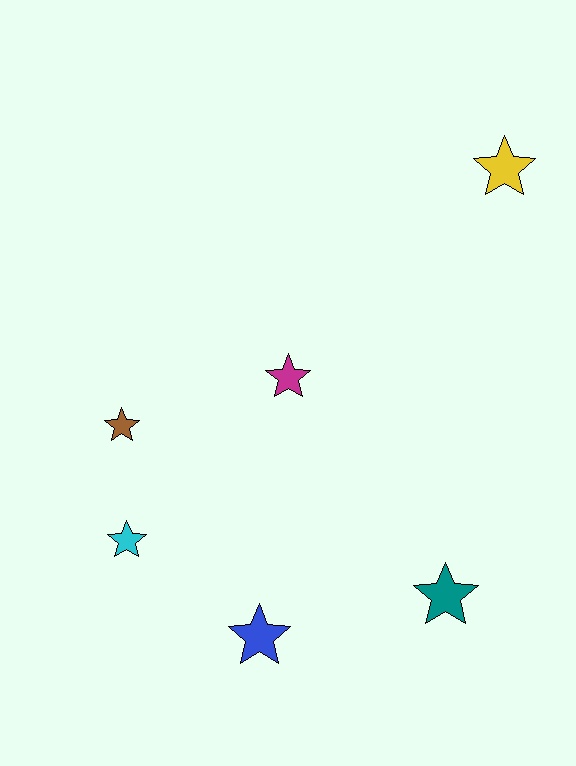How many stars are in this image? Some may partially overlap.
There are 6 stars.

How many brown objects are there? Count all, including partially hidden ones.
There is 1 brown object.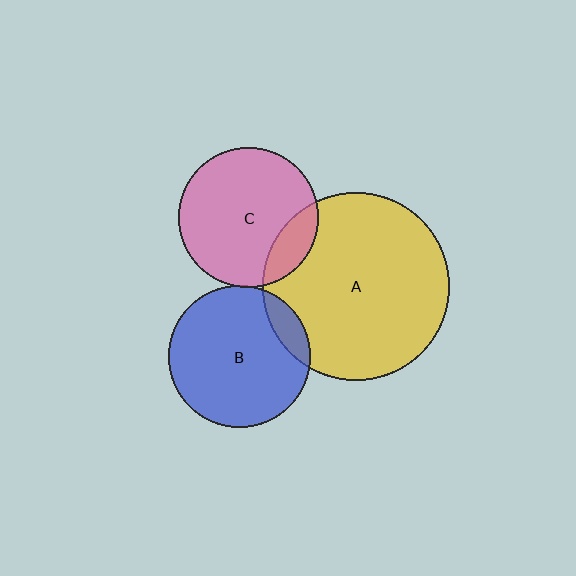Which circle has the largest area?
Circle A (yellow).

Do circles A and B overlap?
Yes.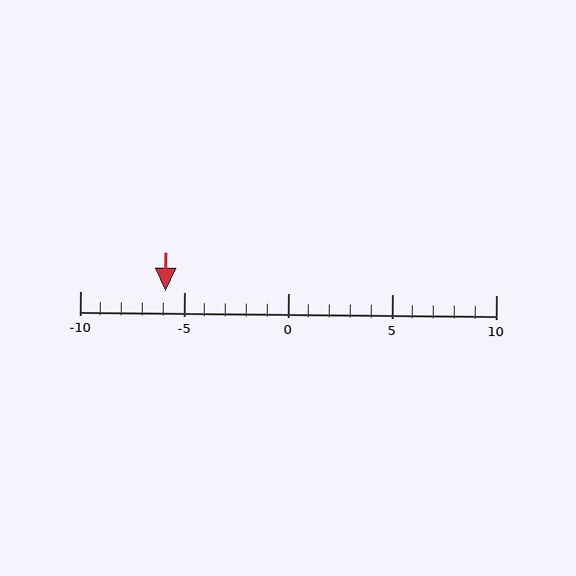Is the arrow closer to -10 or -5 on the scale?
The arrow is closer to -5.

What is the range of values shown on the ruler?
The ruler shows values from -10 to 10.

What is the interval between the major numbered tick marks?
The major tick marks are spaced 5 units apart.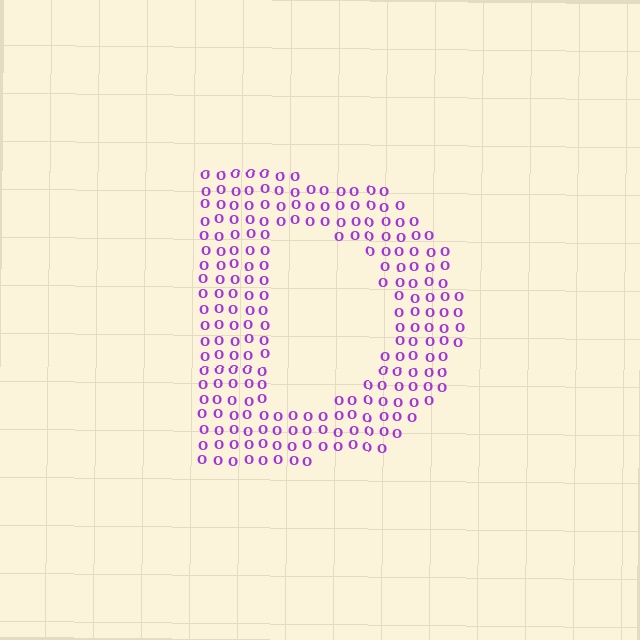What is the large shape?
The large shape is the letter D.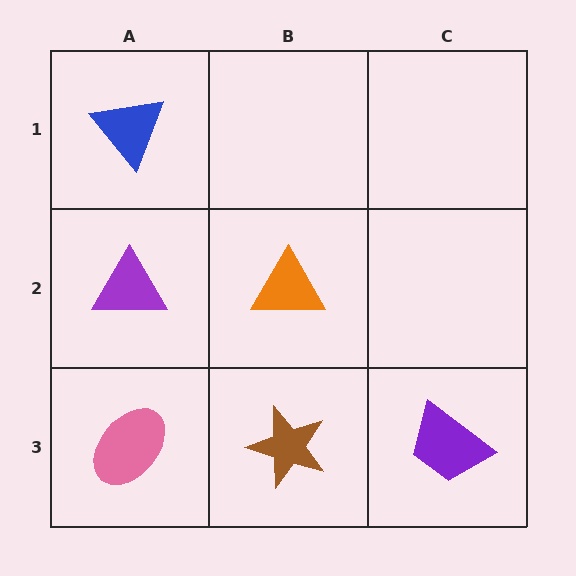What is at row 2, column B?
An orange triangle.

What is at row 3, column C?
A purple trapezoid.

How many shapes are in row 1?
1 shape.